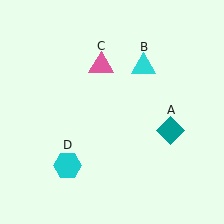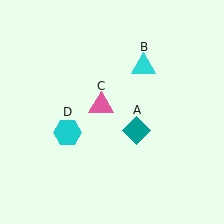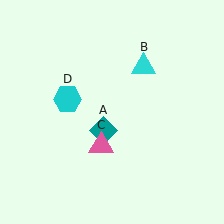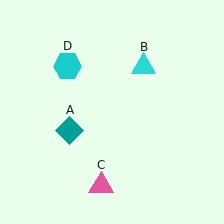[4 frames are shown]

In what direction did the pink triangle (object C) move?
The pink triangle (object C) moved down.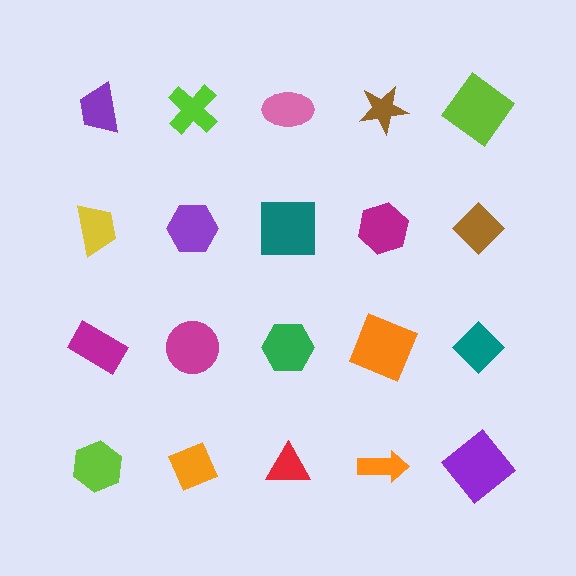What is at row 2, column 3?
A teal square.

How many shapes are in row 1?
5 shapes.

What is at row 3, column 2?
A magenta circle.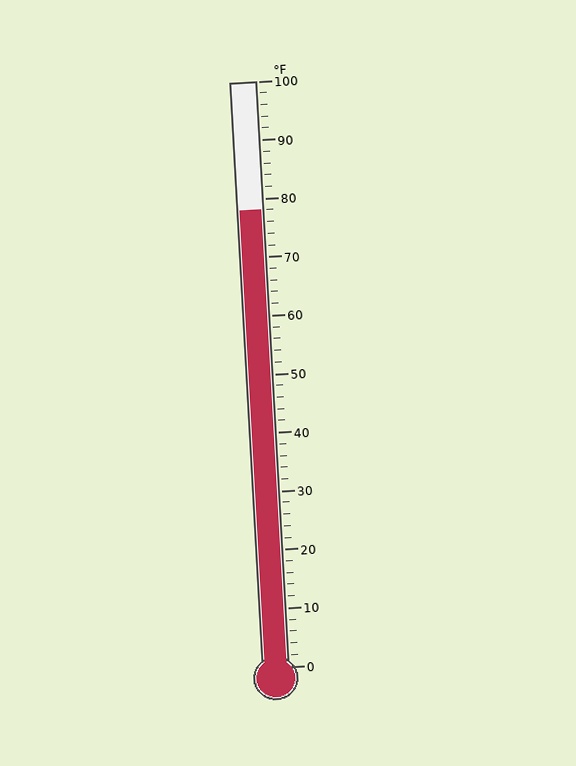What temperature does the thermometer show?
The thermometer shows approximately 78°F.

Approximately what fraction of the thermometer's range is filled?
The thermometer is filled to approximately 80% of its range.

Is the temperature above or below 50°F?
The temperature is above 50°F.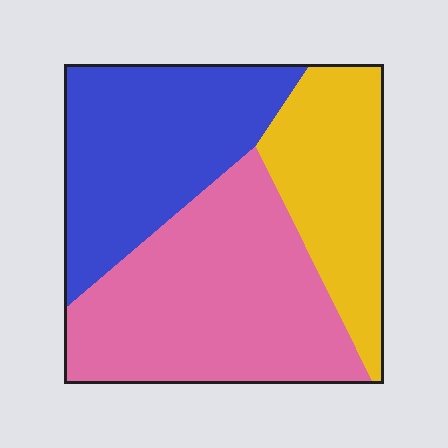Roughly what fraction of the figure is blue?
Blue takes up between a sixth and a third of the figure.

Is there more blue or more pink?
Pink.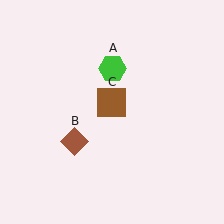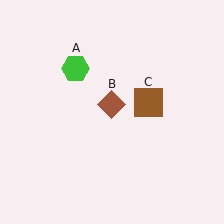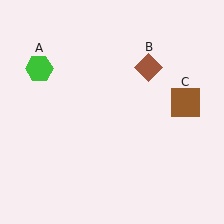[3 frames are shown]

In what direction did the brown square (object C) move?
The brown square (object C) moved right.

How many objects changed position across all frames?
3 objects changed position: green hexagon (object A), brown diamond (object B), brown square (object C).